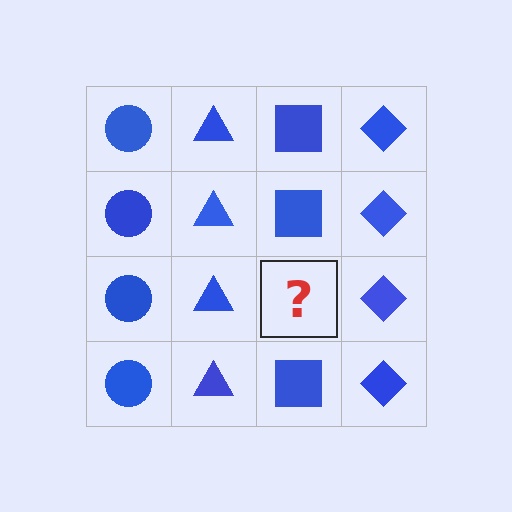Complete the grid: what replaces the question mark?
The question mark should be replaced with a blue square.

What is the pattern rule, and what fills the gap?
The rule is that each column has a consistent shape. The gap should be filled with a blue square.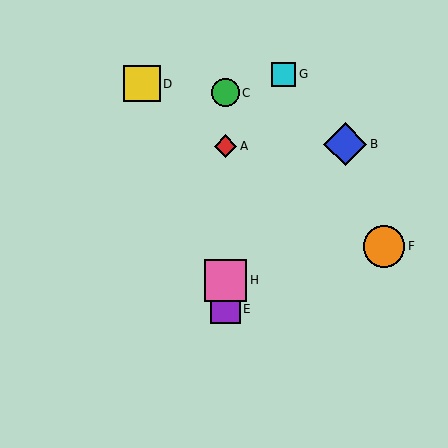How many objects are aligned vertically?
4 objects (A, C, E, H) are aligned vertically.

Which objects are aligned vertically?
Objects A, C, E, H are aligned vertically.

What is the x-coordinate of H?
Object H is at x≈225.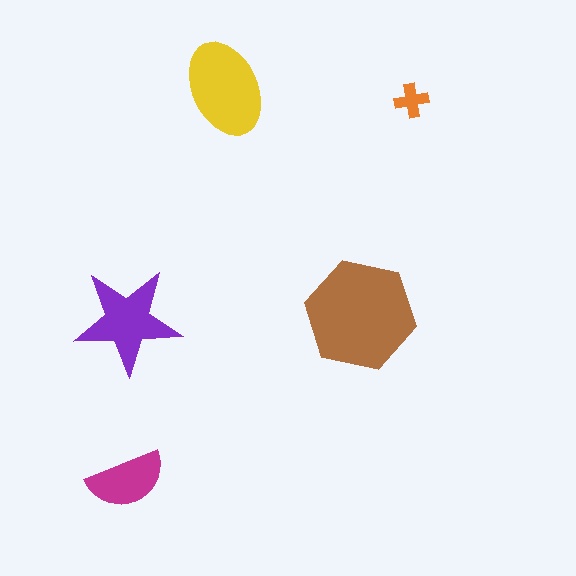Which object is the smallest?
The orange cross.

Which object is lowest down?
The magenta semicircle is bottommost.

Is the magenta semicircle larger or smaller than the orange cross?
Larger.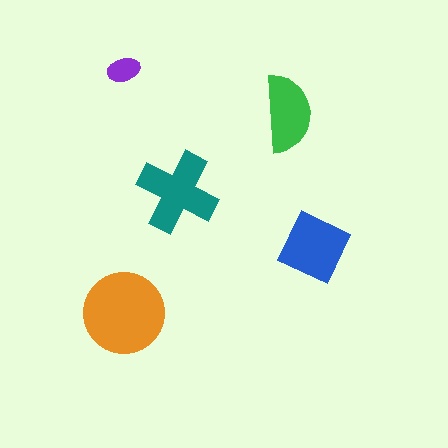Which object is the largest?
The orange circle.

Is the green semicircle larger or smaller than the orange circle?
Smaller.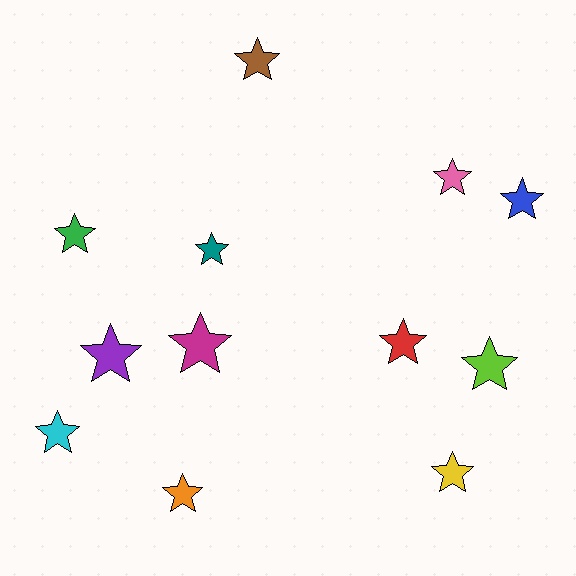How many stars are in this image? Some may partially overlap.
There are 12 stars.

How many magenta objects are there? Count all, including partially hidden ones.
There is 1 magenta object.